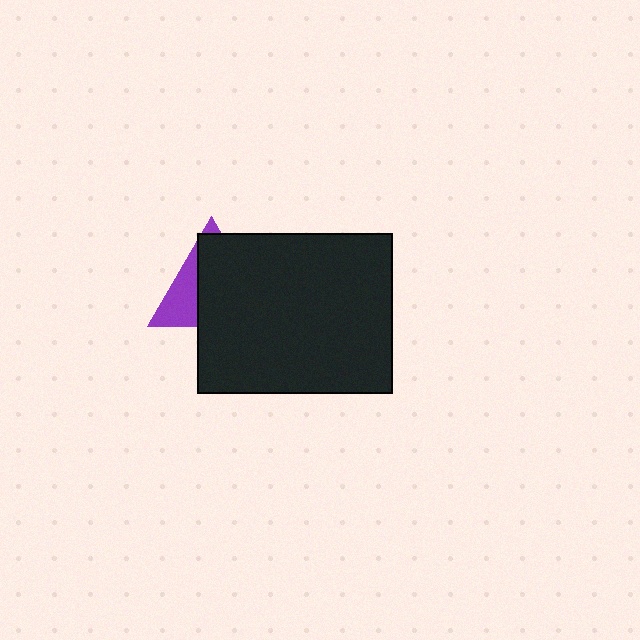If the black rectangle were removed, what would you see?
You would see the complete purple triangle.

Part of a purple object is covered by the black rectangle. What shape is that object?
It is a triangle.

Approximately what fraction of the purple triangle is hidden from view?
Roughly 66% of the purple triangle is hidden behind the black rectangle.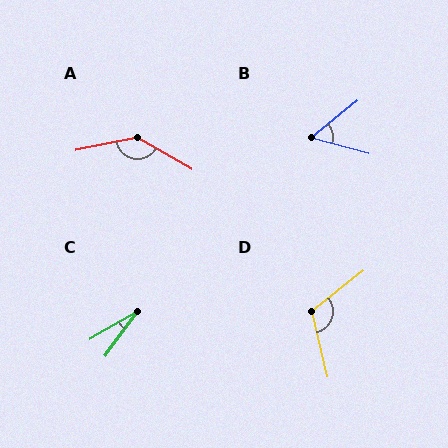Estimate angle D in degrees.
Approximately 116 degrees.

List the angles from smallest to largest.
C (24°), B (54°), D (116°), A (138°).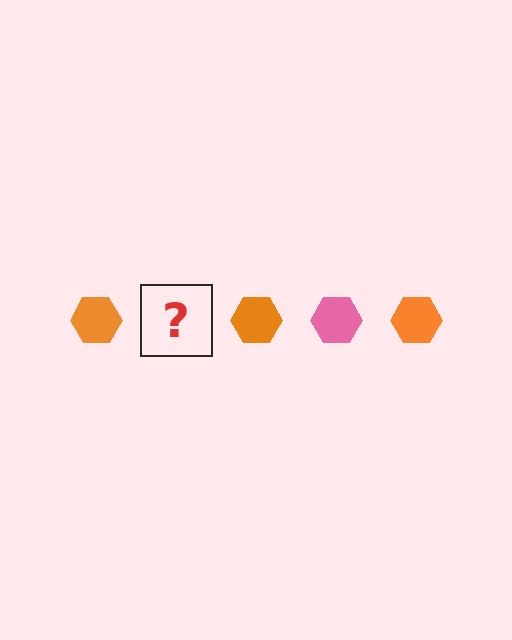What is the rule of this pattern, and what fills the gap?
The rule is that the pattern cycles through orange, pink hexagons. The gap should be filled with a pink hexagon.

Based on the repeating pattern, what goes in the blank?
The blank should be a pink hexagon.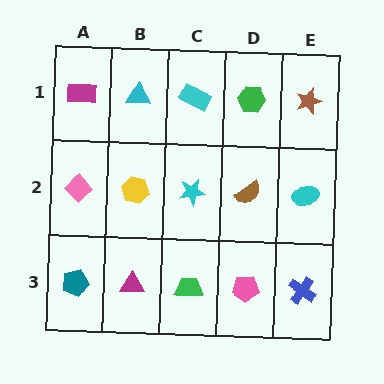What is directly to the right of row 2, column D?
A cyan ellipse.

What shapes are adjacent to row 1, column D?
A brown semicircle (row 2, column D), a cyan rectangle (row 1, column C), a brown star (row 1, column E).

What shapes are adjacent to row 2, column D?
A green hexagon (row 1, column D), a pink pentagon (row 3, column D), a cyan star (row 2, column C), a cyan ellipse (row 2, column E).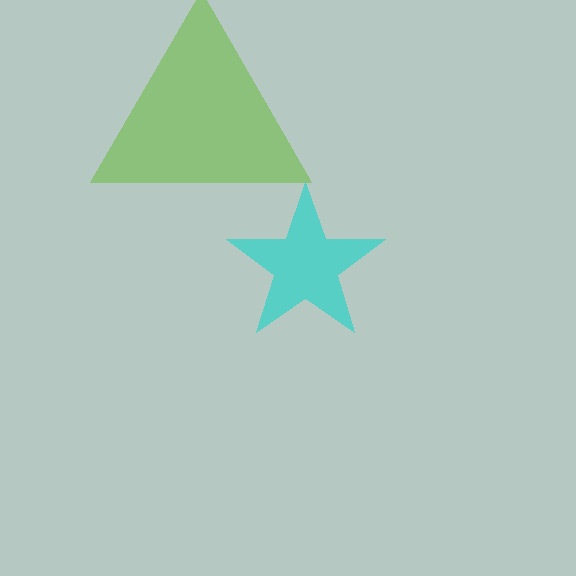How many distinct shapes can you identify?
There are 2 distinct shapes: a cyan star, a lime triangle.